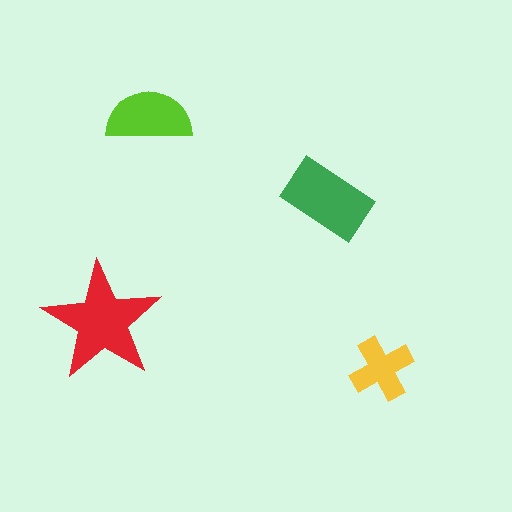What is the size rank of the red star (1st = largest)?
1st.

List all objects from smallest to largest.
The yellow cross, the lime semicircle, the green rectangle, the red star.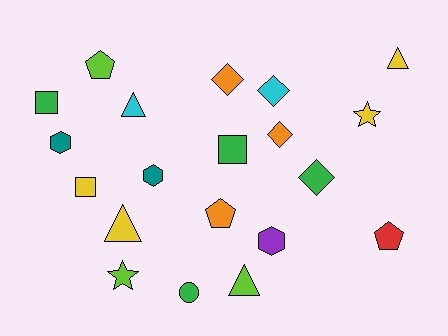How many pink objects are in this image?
There are no pink objects.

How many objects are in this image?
There are 20 objects.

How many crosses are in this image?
There are no crosses.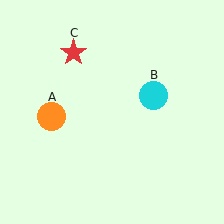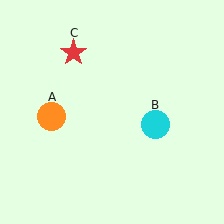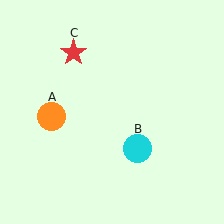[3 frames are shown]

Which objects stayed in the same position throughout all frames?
Orange circle (object A) and red star (object C) remained stationary.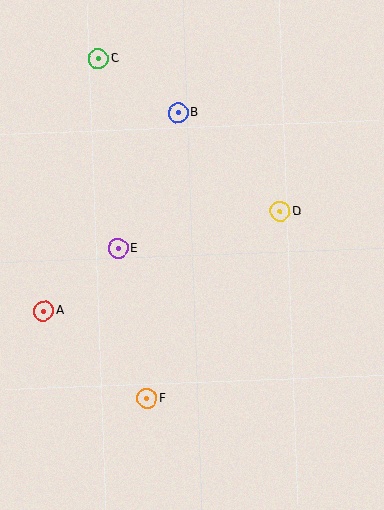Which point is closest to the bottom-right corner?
Point F is closest to the bottom-right corner.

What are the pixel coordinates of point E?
Point E is at (118, 248).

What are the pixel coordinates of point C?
Point C is at (99, 59).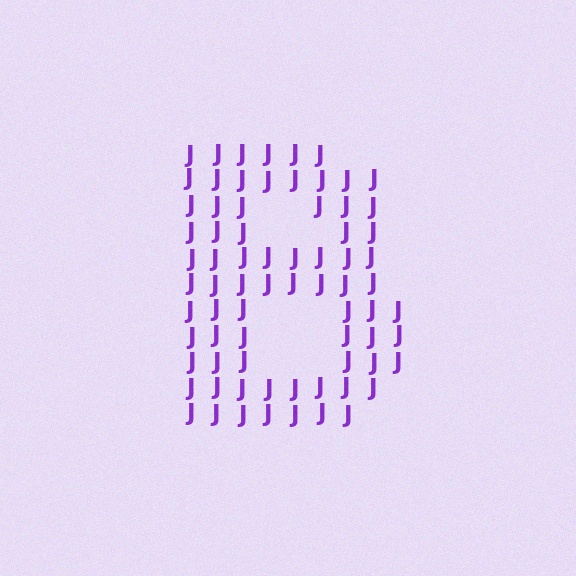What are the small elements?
The small elements are letter J's.